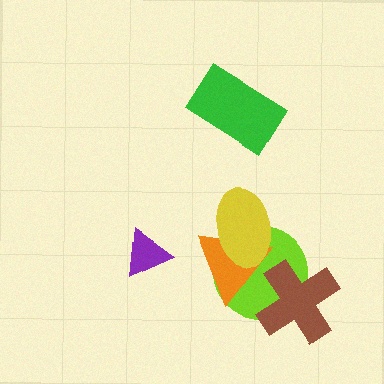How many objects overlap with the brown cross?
2 objects overlap with the brown cross.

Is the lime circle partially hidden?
Yes, it is partially covered by another shape.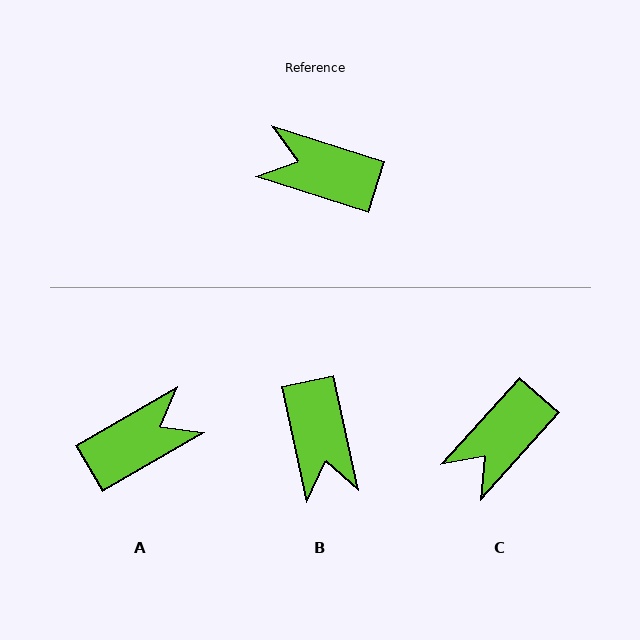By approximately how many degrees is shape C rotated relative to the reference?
Approximately 66 degrees counter-clockwise.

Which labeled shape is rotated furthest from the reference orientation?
A, about 132 degrees away.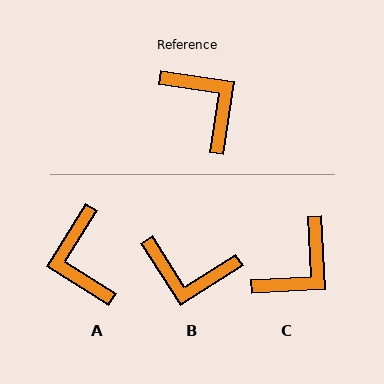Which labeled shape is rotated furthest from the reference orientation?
A, about 156 degrees away.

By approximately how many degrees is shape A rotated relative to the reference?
Approximately 156 degrees counter-clockwise.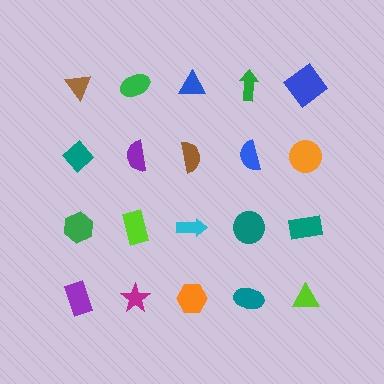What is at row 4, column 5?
A lime triangle.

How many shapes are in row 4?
5 shapes.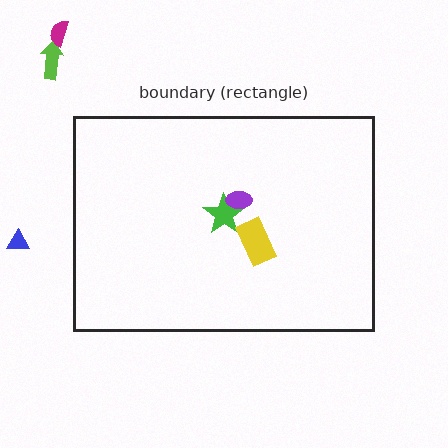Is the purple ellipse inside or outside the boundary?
Inside.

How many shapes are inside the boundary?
3 inside, 3 outside.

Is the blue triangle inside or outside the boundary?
Outside.